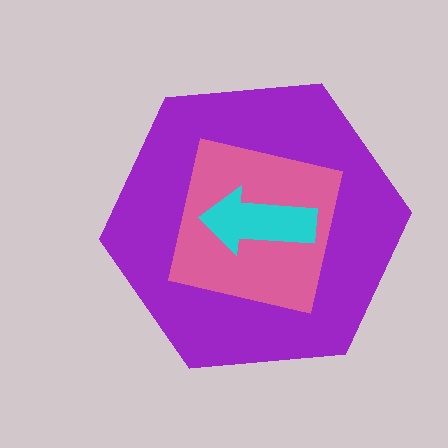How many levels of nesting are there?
3.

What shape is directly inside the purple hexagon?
The pink square.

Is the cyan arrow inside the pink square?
Yes.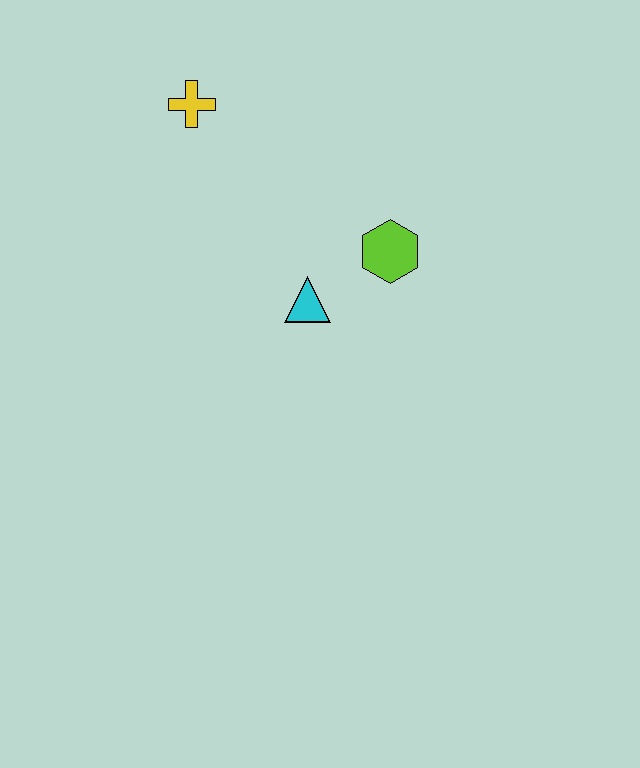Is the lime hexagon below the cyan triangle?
No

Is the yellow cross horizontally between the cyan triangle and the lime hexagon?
No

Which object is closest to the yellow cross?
The cyan triangle is closest to the yellow cross.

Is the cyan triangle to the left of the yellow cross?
No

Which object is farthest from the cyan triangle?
The yellow cross is farthest from the cyan triangle.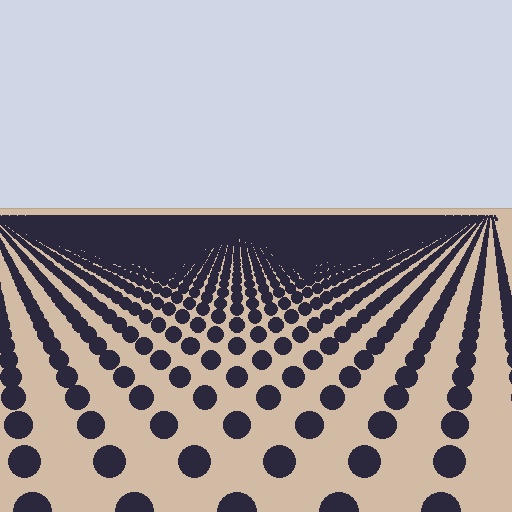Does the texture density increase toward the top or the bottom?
Density increases toward the top.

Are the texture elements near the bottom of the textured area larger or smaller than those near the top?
Larger. Near the bottom, elements are closer to the viewer and appear at a bigger on-screen size.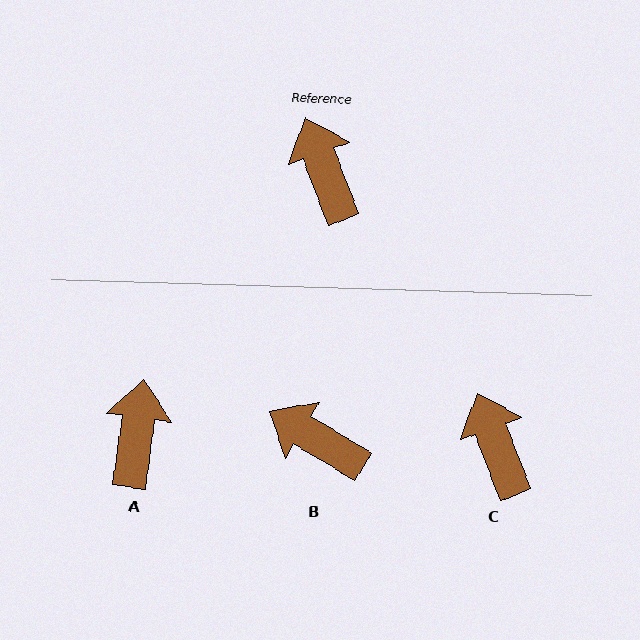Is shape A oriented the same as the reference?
No, it is off by about 28 degrees.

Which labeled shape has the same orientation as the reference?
C.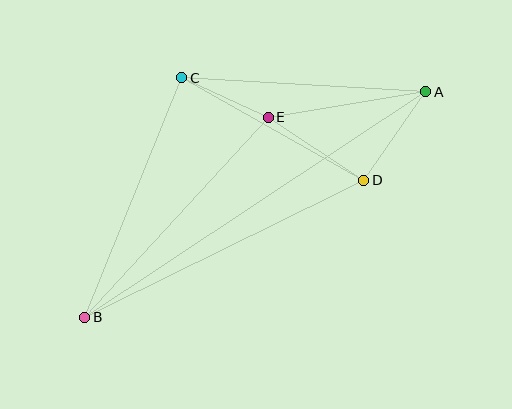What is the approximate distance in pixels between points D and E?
The distance between D and E is approximately 114 pixels.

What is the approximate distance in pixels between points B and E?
The distance between B and E is approximately 271 pixels.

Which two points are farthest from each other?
Points A and B are farthest from each other.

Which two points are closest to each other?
Points C and E are closest to each other.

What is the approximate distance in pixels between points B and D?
The distance between B and D is approximately 310 pixels.